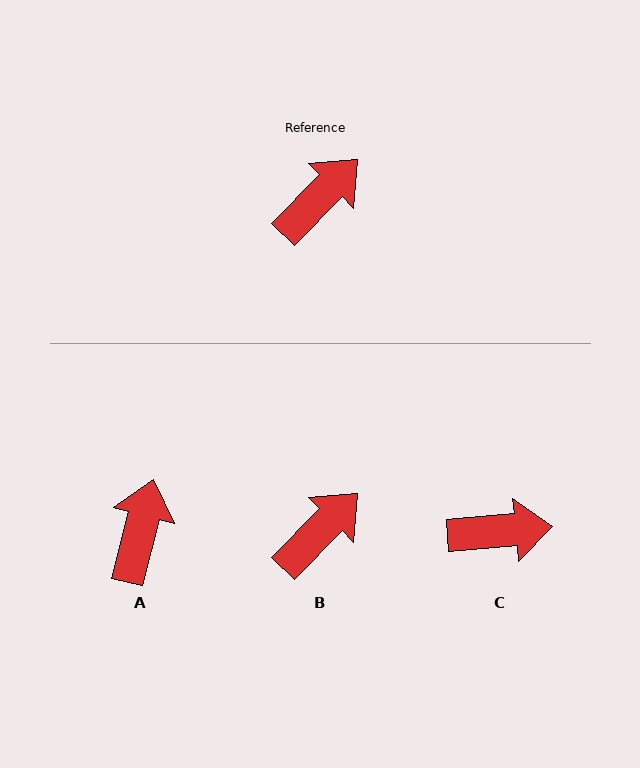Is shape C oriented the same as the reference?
No, it is off by about 40 degrees.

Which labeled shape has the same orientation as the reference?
B.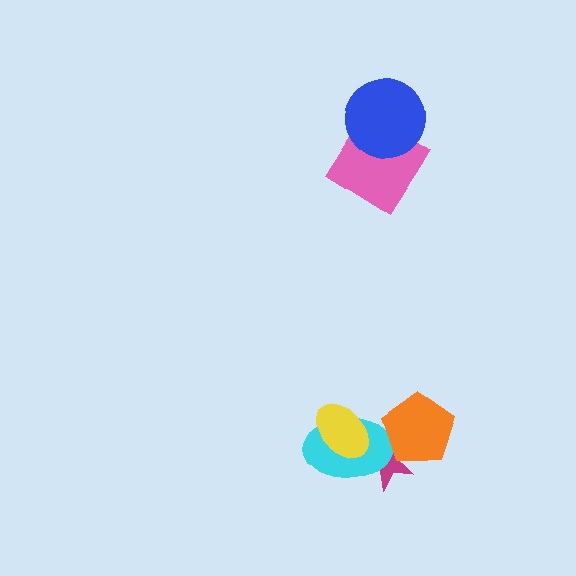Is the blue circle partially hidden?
No, no other shape covers it.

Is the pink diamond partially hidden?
Yes, it is partially covered by another shape.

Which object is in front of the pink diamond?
The blue circle is in front of the pink diamond.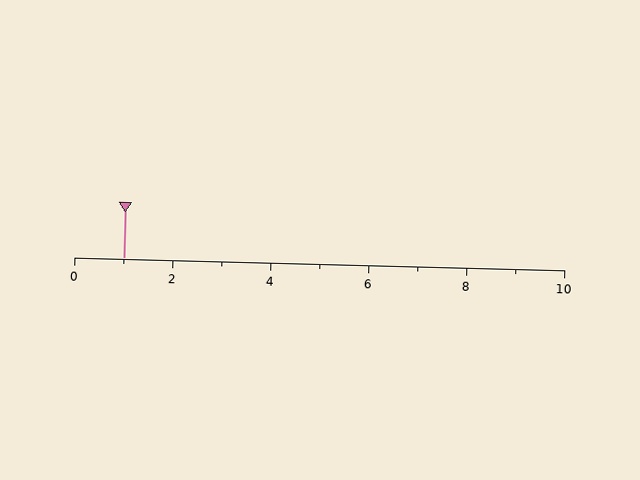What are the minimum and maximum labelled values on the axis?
The axis runs from 0 to 10.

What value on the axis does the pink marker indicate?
The marker indicates approximately 1.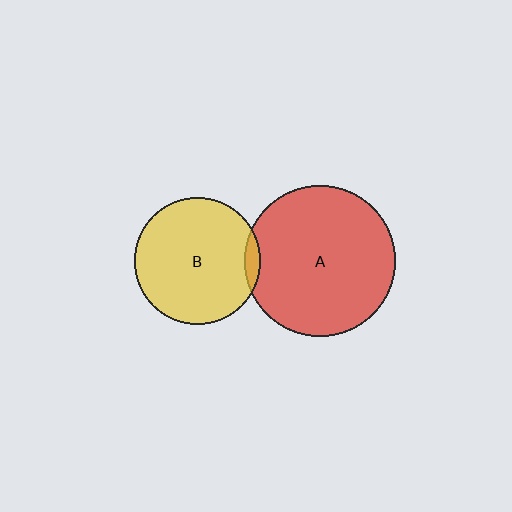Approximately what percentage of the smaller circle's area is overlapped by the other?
Approximately 5%.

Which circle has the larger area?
Circle A (red).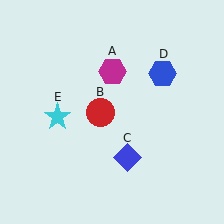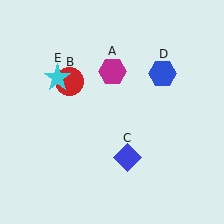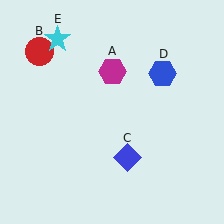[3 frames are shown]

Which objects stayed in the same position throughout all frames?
Magenta hexagon (object A) and blue diamond (object C) and blue hexagon (object D) remained stationary.